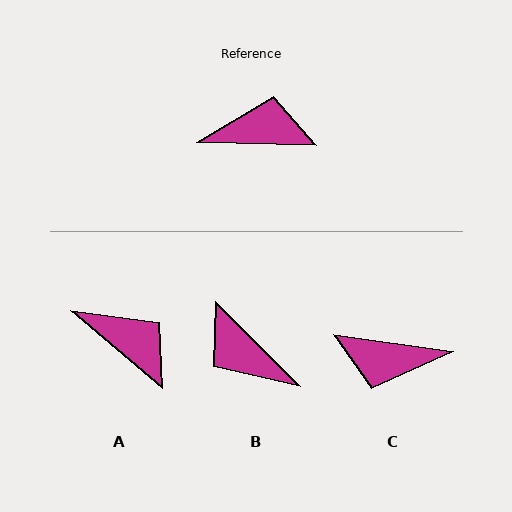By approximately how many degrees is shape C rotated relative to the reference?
Approximately 173 degrees counter-clockwise.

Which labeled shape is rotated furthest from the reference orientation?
C, about 173 degrees away.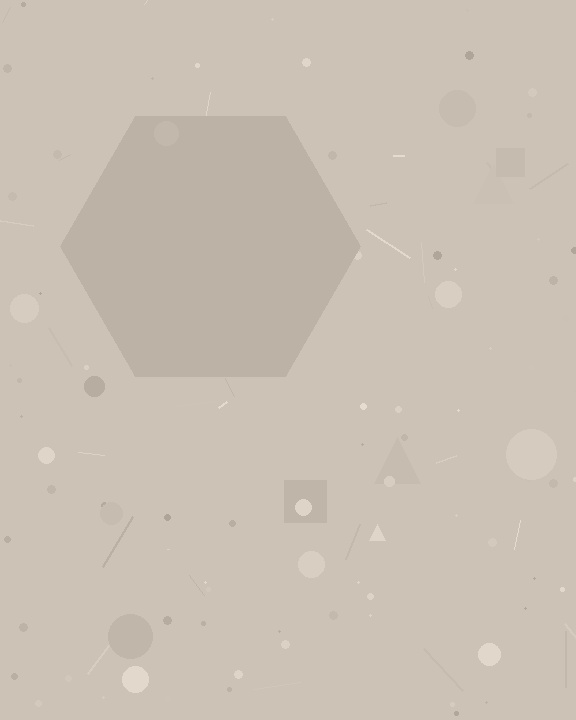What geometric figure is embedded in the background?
A hexagon is embedded in the background.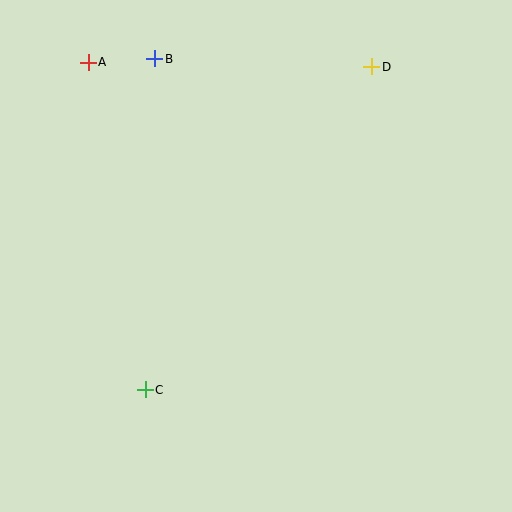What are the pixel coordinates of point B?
Point B is at (155, 59).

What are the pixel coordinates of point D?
Point D is at (372, 67).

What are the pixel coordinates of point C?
Point C is at (145, 390).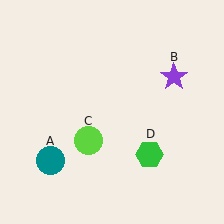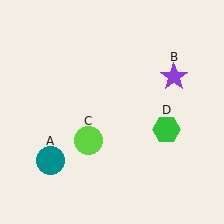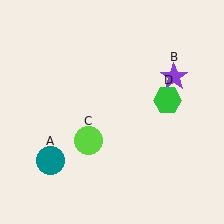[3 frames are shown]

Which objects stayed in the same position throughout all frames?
Teal circle (object A) and purple star (object B) and lime circle (object C) remained stationary.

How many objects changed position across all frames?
1 object changed position: green hexagon (object D).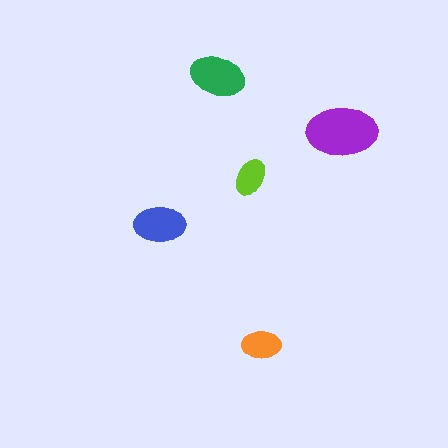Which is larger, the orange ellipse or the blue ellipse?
The blue one.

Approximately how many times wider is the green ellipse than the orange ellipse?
About 1.5 times wider.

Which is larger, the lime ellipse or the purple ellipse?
The purple one.